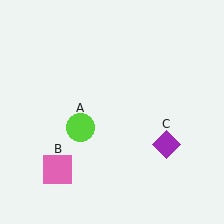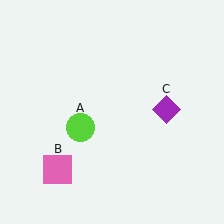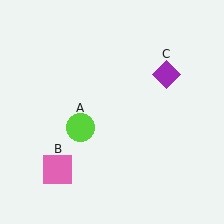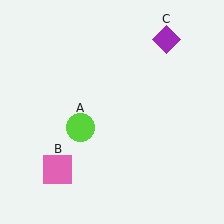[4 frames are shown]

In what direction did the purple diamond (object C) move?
The purple diamond (object C) moved up.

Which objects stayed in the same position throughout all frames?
Lime circle (object A) and pink square (object B) remained stationary.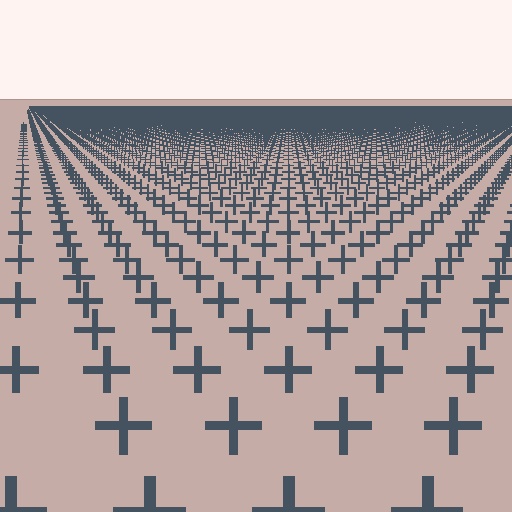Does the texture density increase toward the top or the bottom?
Density increases toward the top.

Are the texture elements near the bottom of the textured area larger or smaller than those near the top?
Larger. Near the bottom, elements are closer to the viewer and appear at a bigger on-screen size.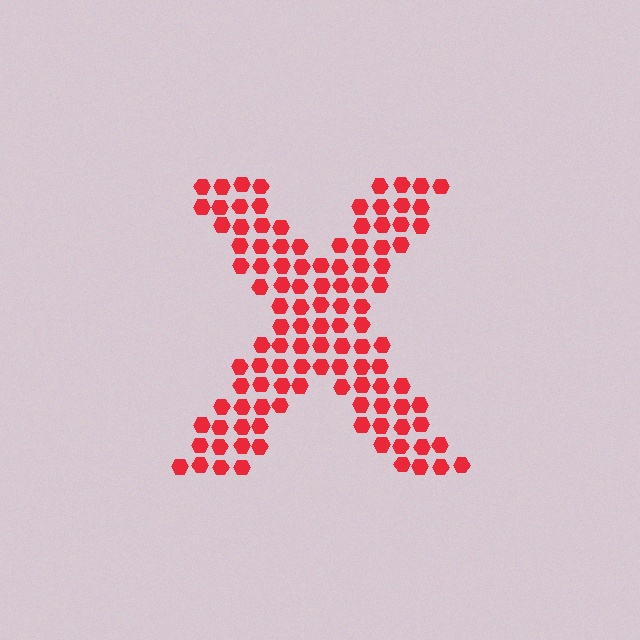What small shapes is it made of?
It is made of small hexagons.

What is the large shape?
The large shape is the letter X.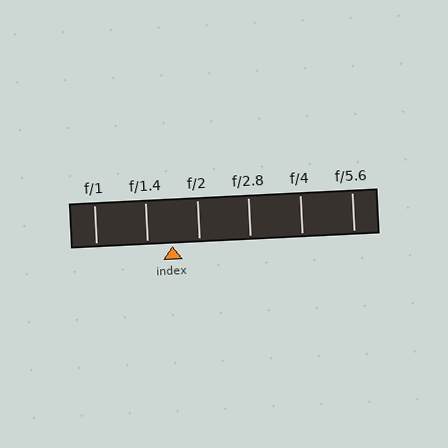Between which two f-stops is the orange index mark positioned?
The index mark is between f/1.4 and f/2.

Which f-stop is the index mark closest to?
The index mark is closest to f/1.4.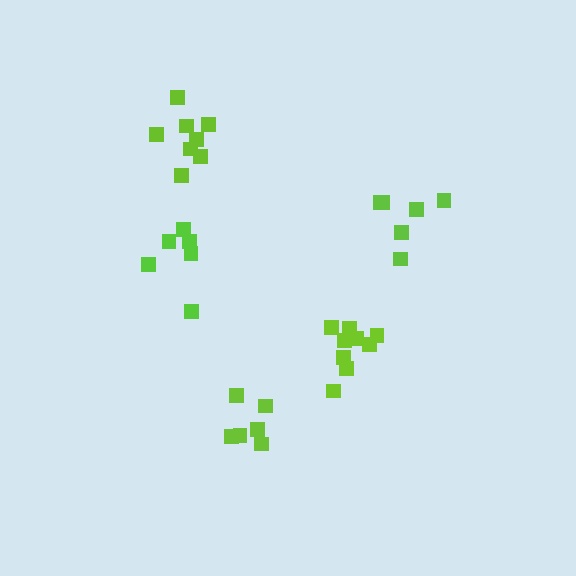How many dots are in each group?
Group 1: 9 dots, Group 2: 6 dots, Group 3: 8 dots, Group 4: 6 dots, Group 5: 6 dots (35 total).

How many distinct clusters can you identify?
There are 5 distinct clusters.